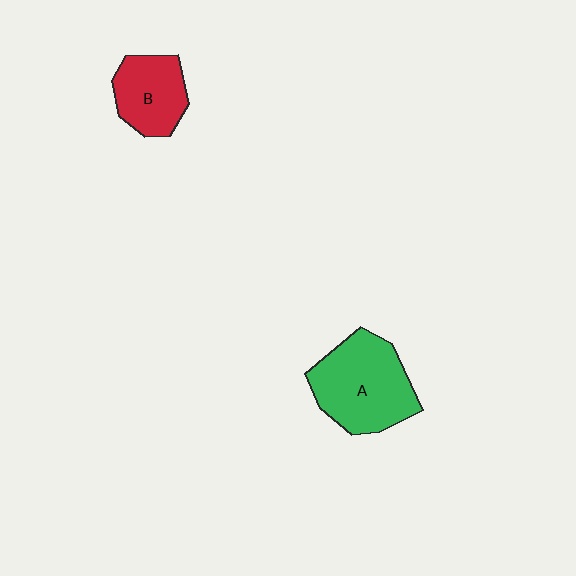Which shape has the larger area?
Shape A (green).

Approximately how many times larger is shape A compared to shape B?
Approximately 1.6 times.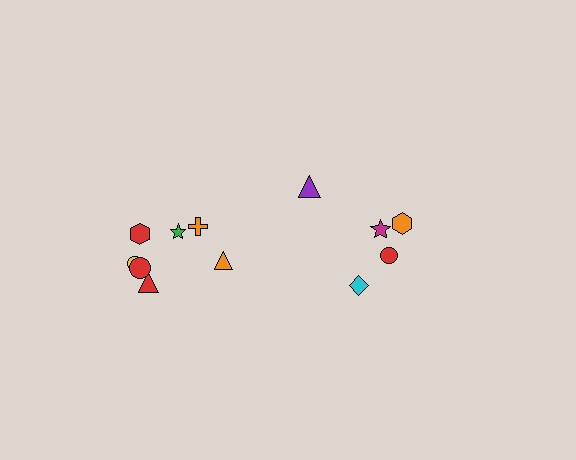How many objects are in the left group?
There are 7 objects.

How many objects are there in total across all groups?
There are 12 objects.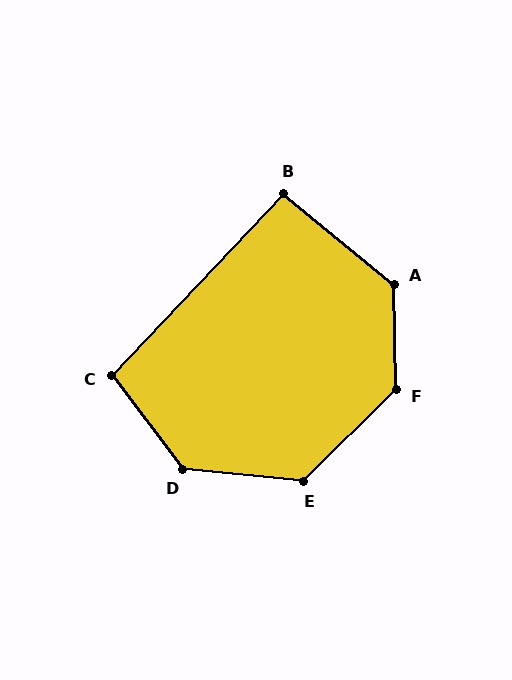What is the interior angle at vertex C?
Approximately 99 degrees (obtuse).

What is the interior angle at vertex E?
Approximately 130 degrees (obtuse).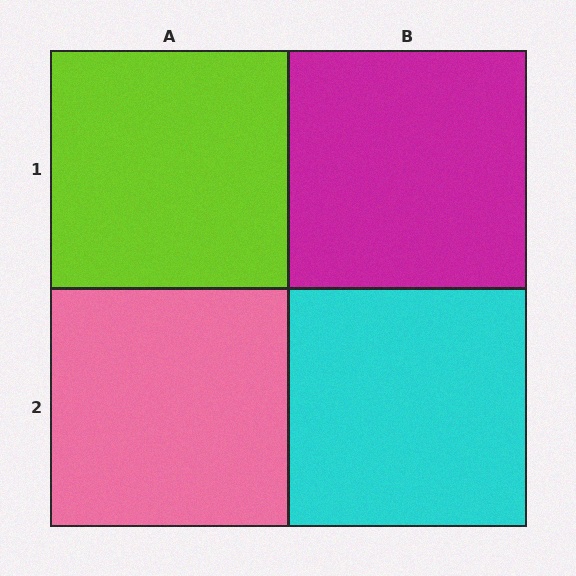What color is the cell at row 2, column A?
Pink.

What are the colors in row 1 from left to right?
Lime, magenta.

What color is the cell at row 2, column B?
Cyan.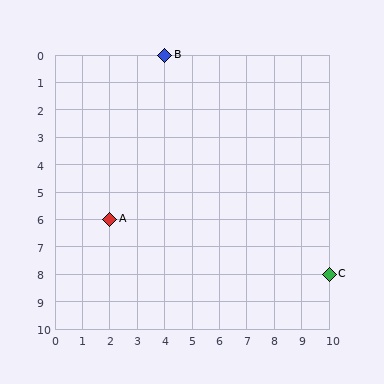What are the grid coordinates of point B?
Point B is at grid coordinates (4, 0).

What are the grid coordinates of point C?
Point C is at grid coordinates (10, 8).